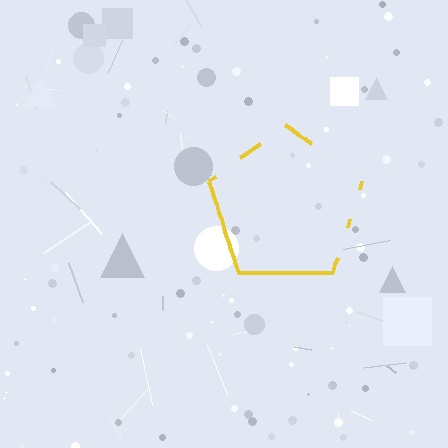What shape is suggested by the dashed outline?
The dashed outline suggests a pentagon.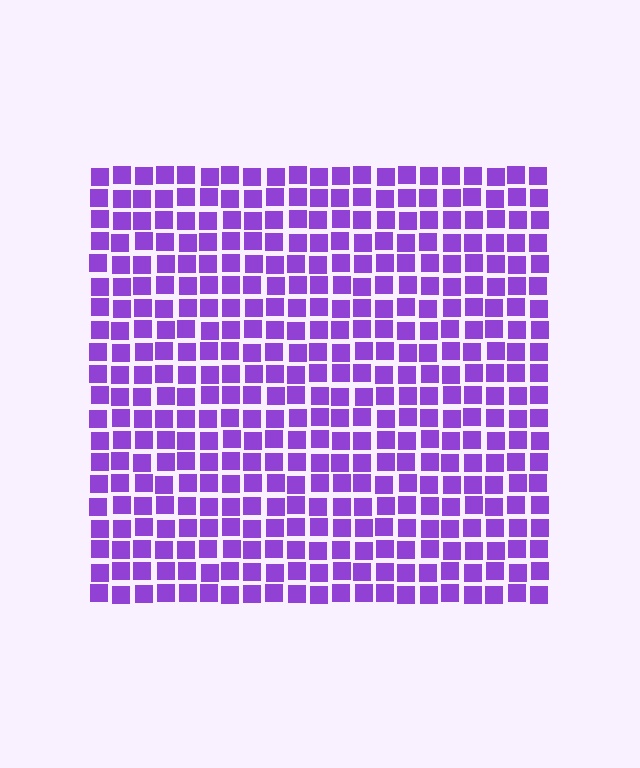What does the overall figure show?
The overall figure shows a square.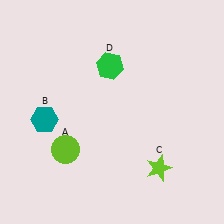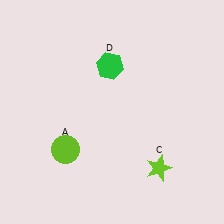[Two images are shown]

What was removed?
The teal hexagon (B) was removed in Image 2.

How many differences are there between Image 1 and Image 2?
There is 1 difference between the two images.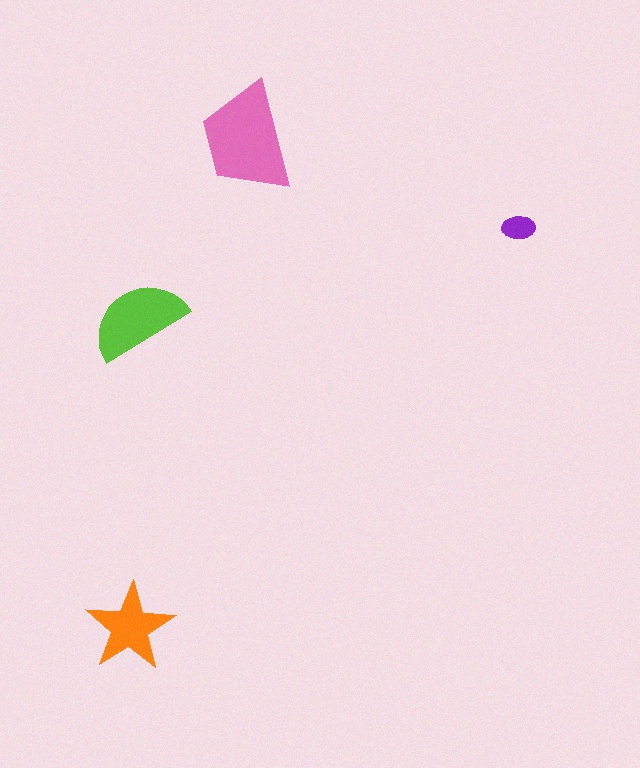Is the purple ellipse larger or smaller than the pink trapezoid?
Smaller.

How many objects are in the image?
There are 4 objects in the image.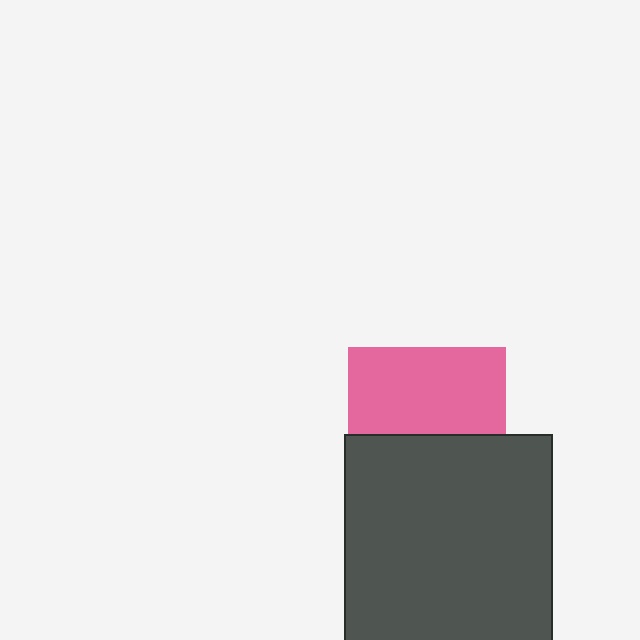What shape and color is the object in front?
The object in front is a dark gray rectangle.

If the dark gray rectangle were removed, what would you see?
You would see the complete pink square.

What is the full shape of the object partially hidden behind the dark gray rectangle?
The partially hidden object is a pink square.